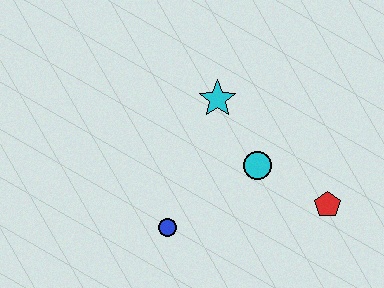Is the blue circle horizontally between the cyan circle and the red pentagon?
No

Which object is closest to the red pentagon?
The cyan circle is closest to the red pentagon.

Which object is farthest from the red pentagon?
The blue circle is farthest from the red pentagon.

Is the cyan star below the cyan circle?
No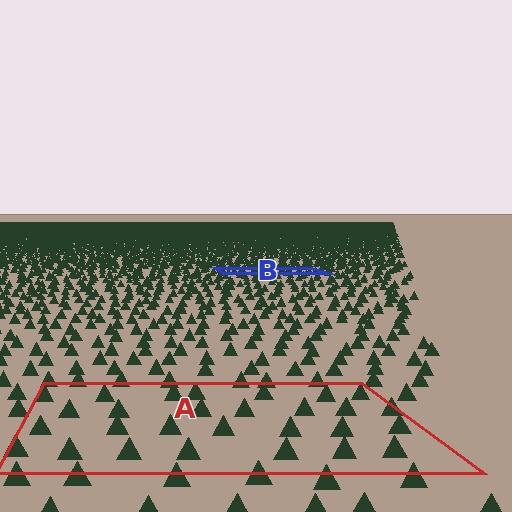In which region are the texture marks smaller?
The texture marks are smaller in region B, because it is farther away.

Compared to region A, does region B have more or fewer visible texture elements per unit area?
Region B has more texture elements per unit area — they are packed more densely because it is farther away.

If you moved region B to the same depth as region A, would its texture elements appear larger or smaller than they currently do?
They would appear larger. At a closer depth, the same texture elements are projected at a bigger on-screen size.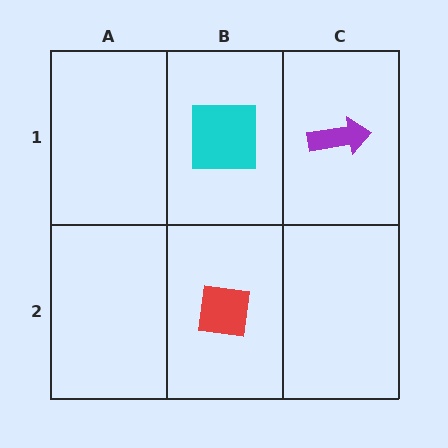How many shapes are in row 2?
1 shape.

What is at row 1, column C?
A purple arrow.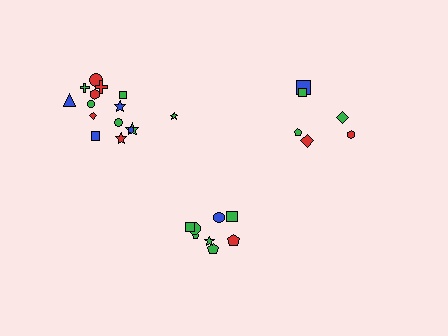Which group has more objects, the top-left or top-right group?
The top-left group.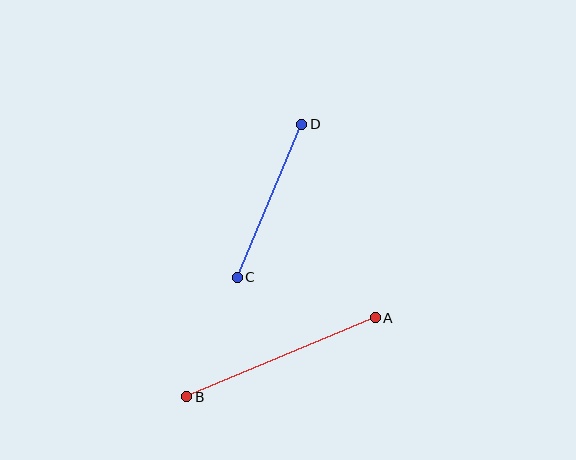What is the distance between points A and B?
The distance is approximately 204 pixels.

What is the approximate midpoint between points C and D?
The midpoint is at approximately (270, 201) pixels.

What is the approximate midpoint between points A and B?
The midpoint is at approximately (281, 357) pixels.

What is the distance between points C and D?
The distance is approximately 166 pixels.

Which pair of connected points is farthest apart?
Points A and B are farthest apart.